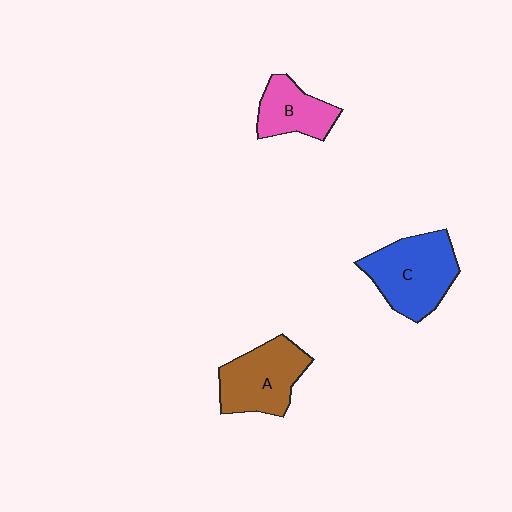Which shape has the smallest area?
Shape B (pink).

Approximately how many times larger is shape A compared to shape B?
Approximately 1.4 times.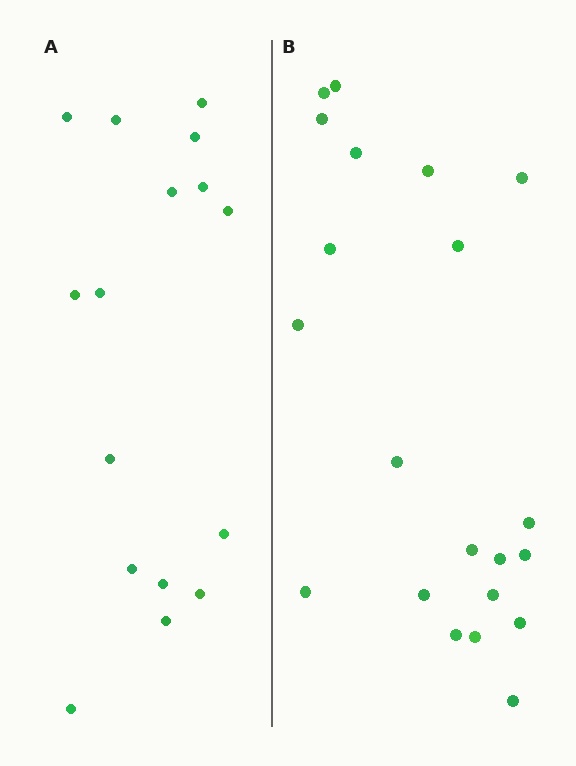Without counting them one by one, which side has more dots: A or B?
Region B (the right region) has more dots.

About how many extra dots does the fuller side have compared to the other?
Region B has about 5 more dots than region A.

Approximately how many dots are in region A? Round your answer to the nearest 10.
About 20 dots. (The exact count is 16, which rounds to 20.)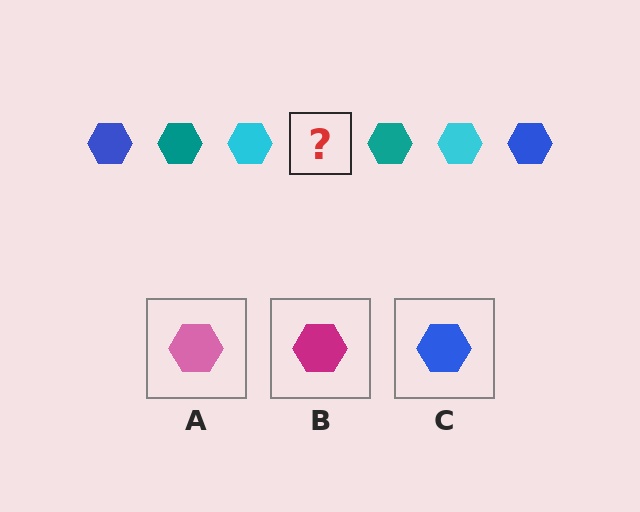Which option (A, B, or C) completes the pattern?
C.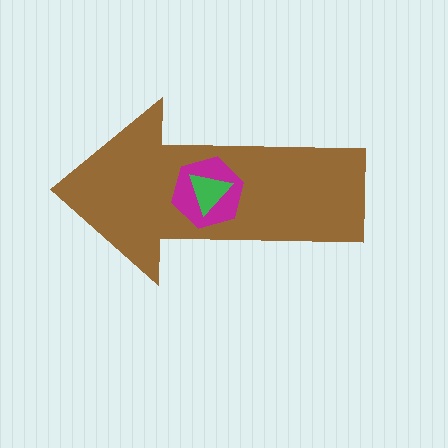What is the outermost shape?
The brown arrow.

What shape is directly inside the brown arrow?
The magenta hexagon.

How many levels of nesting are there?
3.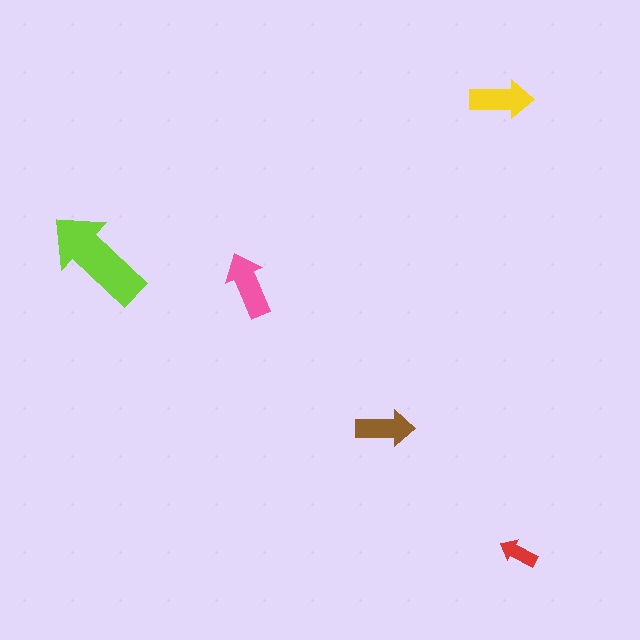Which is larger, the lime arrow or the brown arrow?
The lime one.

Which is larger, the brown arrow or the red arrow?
The brown one.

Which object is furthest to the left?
The lime arrow is leftmost.